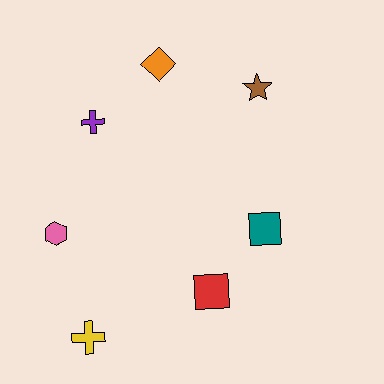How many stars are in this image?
There is 1 star.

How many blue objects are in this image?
There are no blue objects.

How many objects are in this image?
There are 7 objects.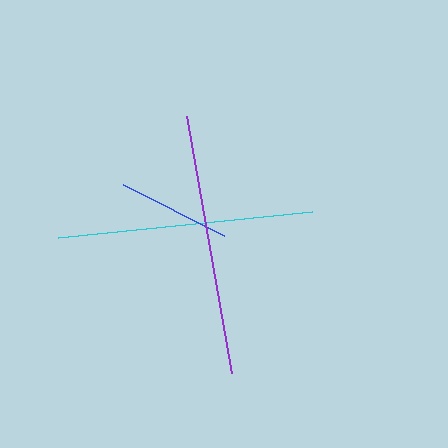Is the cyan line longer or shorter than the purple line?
The purple line is longer than the cyan line.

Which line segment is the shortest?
The blue line is the shortest at approximately 113 pixels.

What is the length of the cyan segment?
The cyan segment is approximately 255 pixels long.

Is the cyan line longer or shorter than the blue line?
The cyan line is longer than the blue line.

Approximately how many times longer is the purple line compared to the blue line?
The purple line is approximately 2.3 times the length of the blue line.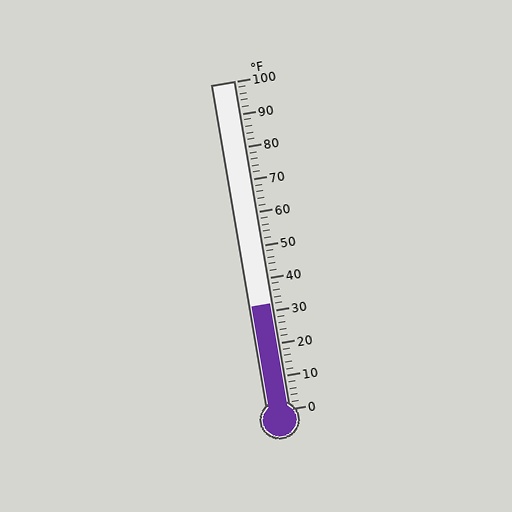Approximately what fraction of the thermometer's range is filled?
The thermometer is filled to approximately 30% of its range.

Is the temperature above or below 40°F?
The temperature is below 40°F.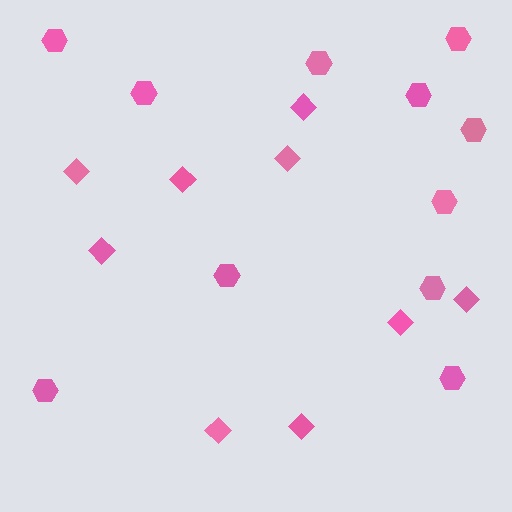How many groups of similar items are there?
There are 2 groups: one group of diamonds (9) and one group of hexagons (11).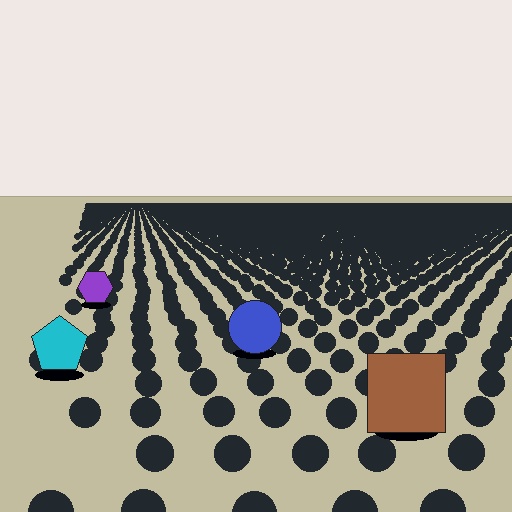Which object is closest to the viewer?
The brown square is closest. The texture marks near it are larger and more spread out.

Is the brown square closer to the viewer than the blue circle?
Yes. The brown square is closer — you can tell from the texture gradient: the ground texture is coarser near it.